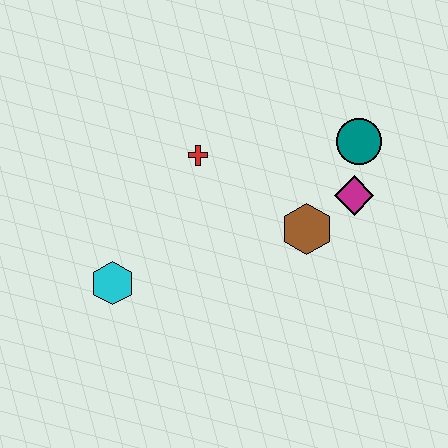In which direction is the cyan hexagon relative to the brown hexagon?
The cyan hexagon is to the left of the brown hexagon.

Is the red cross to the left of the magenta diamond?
Yes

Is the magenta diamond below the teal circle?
Yes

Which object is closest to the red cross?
The brown hexagon is closest to the red cross.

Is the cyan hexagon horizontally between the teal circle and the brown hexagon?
No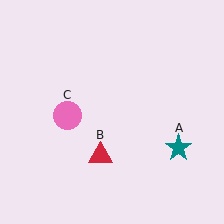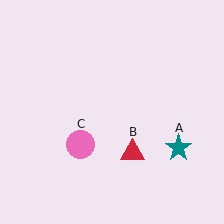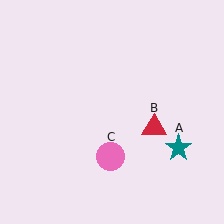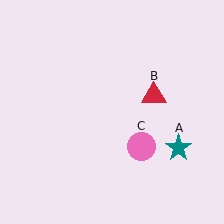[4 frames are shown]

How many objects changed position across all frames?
2 objects changed position: red triangle (object B), pink circle (object C).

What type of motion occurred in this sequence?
The red triangle (object B), pink circle (object C) rotated counterclockwise around the center of the scene.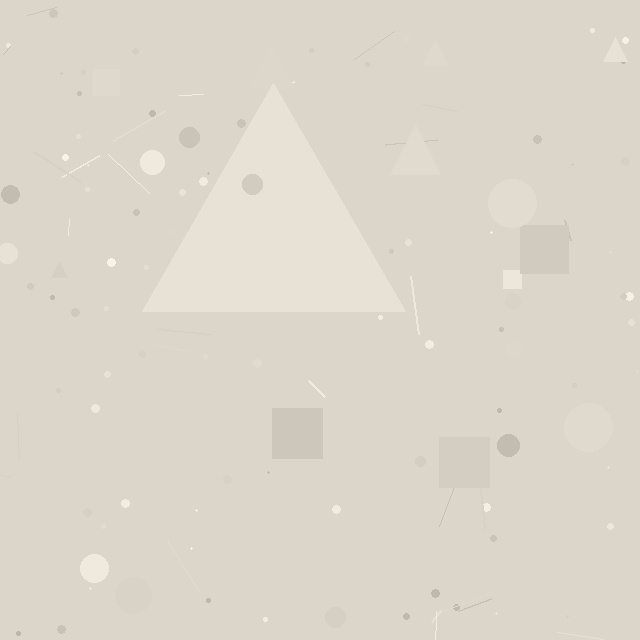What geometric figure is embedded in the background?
A triangle is embedded in the background.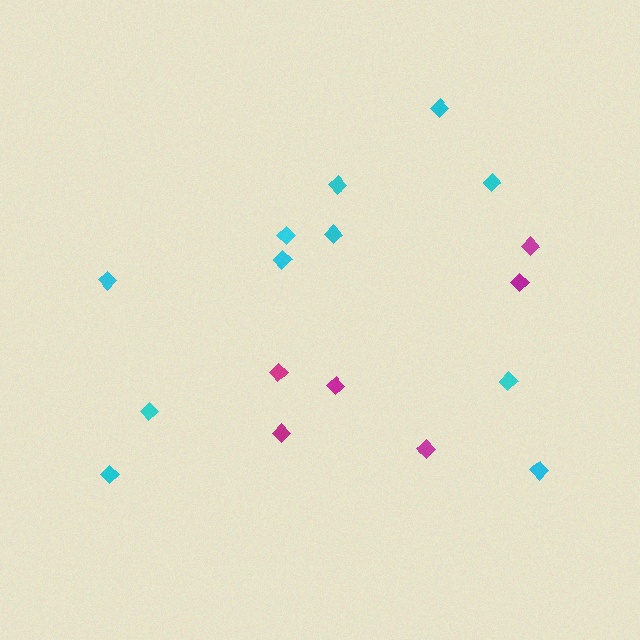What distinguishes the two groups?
There are 2 groups: one group of cyan diamonds (11) and one group of magenta diamonds (6).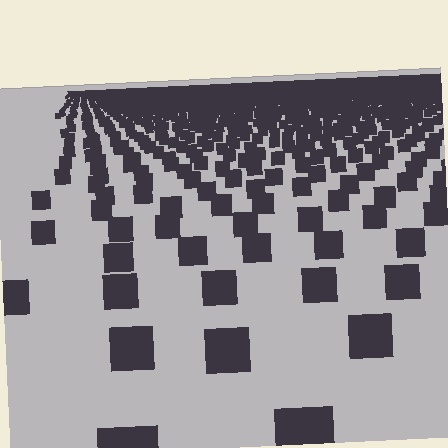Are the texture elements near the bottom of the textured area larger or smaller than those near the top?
Larger. Near the bottom, elements are closer to the viewer and appear at a bigger on-screen size.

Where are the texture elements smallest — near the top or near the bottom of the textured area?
Near the top.